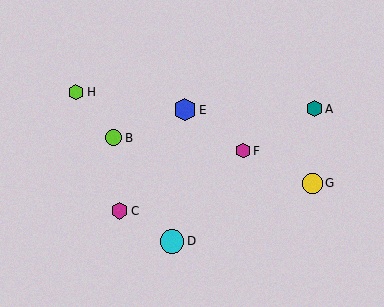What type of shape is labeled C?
Shape C is a magenta hexagon.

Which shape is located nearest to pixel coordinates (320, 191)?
The yellow circle (labeled G) at (312, 183) is nearest to that location.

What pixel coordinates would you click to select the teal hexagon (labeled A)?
Click at (314, 109) to select the teal hexagon A.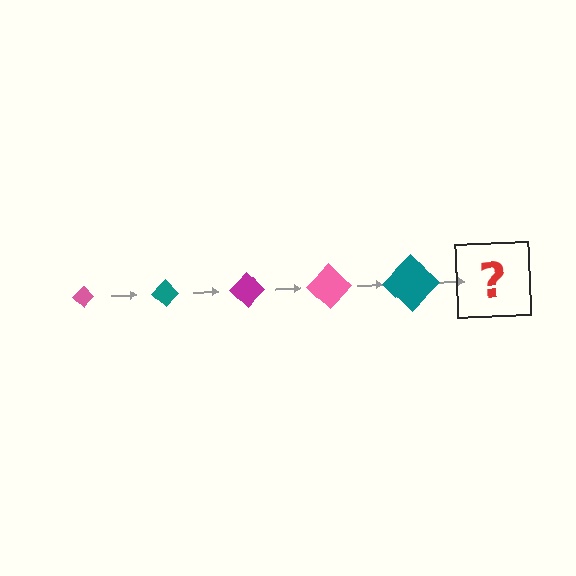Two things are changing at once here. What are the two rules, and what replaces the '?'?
The two rules are that the diamond grows larger each step and the color cycles through pink, teal, and magenta. The '?' should be a magenta diamond, larger than the previous one.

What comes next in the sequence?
The next element should be a magenta diamond, larger than the previous one.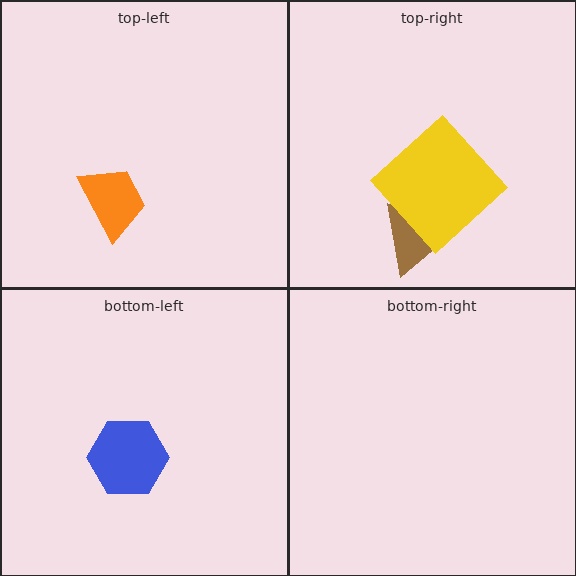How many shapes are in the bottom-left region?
1.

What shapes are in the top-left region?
The orange trapezoid.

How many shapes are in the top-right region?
2.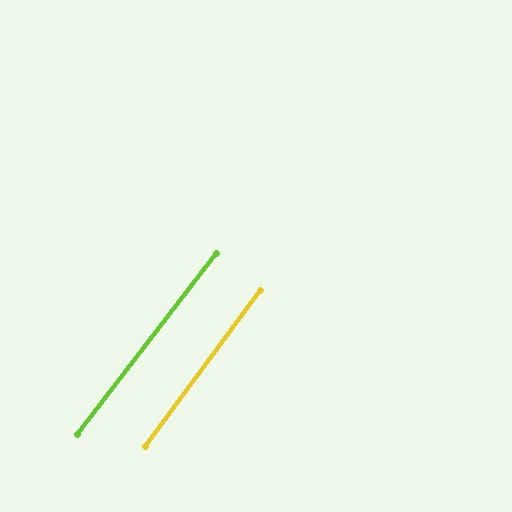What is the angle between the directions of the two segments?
Approximately 1 degree.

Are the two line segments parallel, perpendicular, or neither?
Parallel — their directions differ by only 1.2°.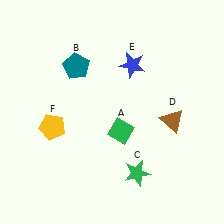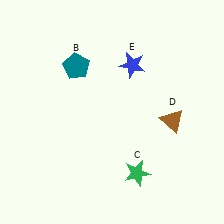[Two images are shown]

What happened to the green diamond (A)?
The green diamond (A) was removed in Image 2. It was in the bottom-right area of Image 1.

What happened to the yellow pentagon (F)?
The yellow pentagon (F) was removed in Image 2. It was in the bottom-left area of Image 1.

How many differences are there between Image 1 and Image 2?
There are 2 differences between the two images.